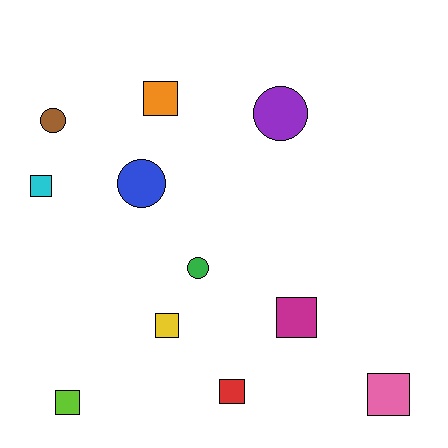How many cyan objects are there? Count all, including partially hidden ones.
There is 1 cyan object.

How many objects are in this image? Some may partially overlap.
There are 11 objects.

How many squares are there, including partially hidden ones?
There are 7 squares.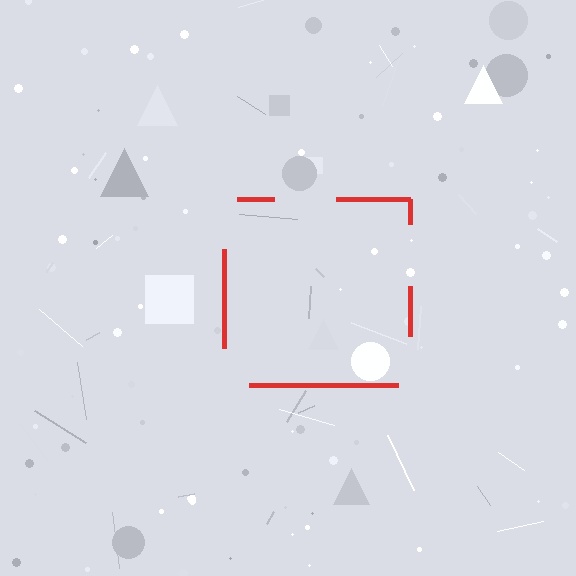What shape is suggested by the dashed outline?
The dashed outline suggests a square.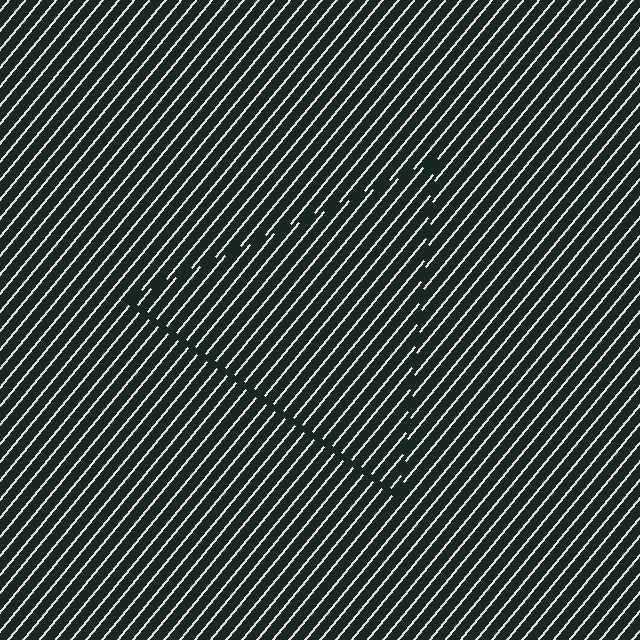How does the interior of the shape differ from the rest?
The interior of the shape contains the same grating, shifted by half a period — the contour is defined by the phase discontinuity where line-ends from the inner and outer gratings abut.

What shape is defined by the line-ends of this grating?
An illusory triangle. The interior of the shape contains the same grating, shifted by half a period — the contour is defined by the phase discontinuity where line-ends from the inner and outer gratings abut.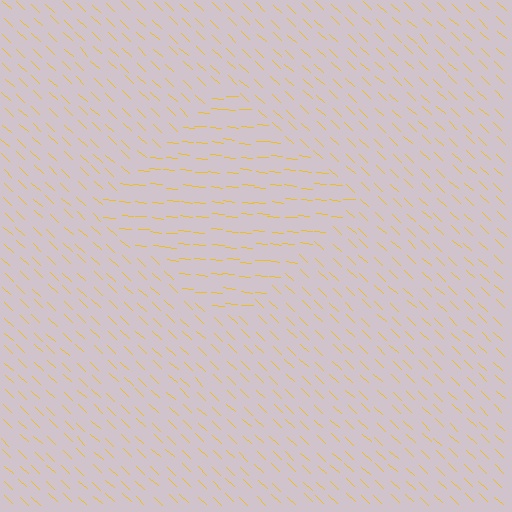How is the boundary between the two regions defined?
The boundary is defined purely by a change in line orientation (approximately 38 degrees difference). All lines are the same color and thickness.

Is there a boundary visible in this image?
Yes, there is a texture boundary formed by a change in line orientation.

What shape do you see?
I see a diamond.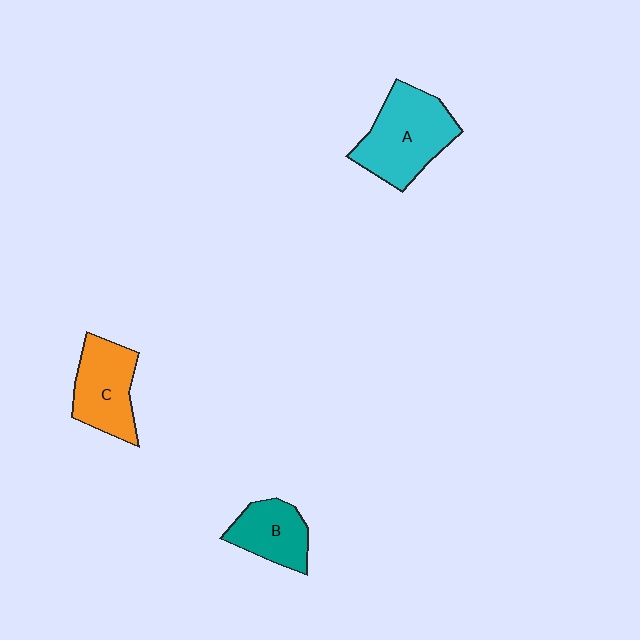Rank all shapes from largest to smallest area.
From largest to smallest: A (cyan), C (orange), B (teal).